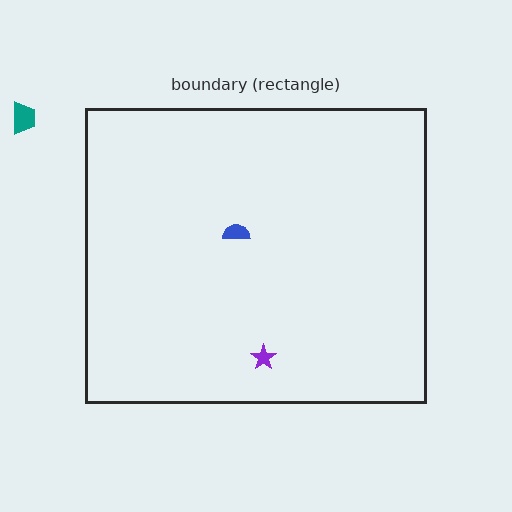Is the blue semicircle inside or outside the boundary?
Inside.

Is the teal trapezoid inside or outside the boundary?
Outside.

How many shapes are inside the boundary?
2 inside, 1 outside.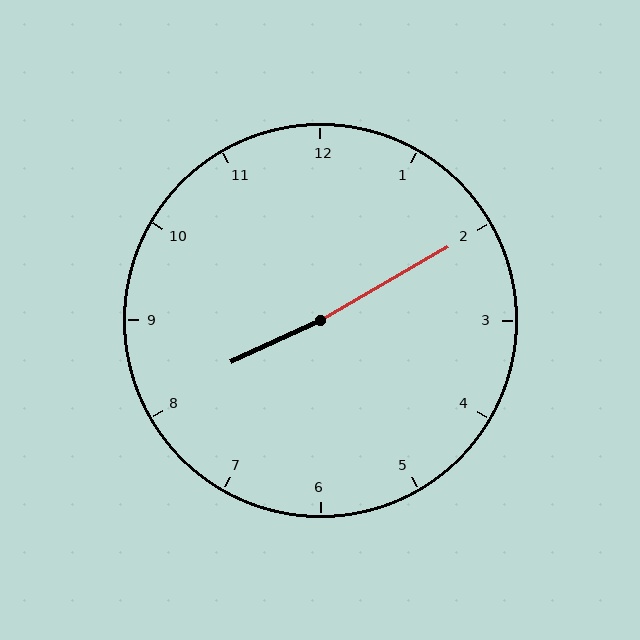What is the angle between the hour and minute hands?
Approximately 175 degrees.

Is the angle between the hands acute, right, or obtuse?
It is obtuse.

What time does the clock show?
8:10.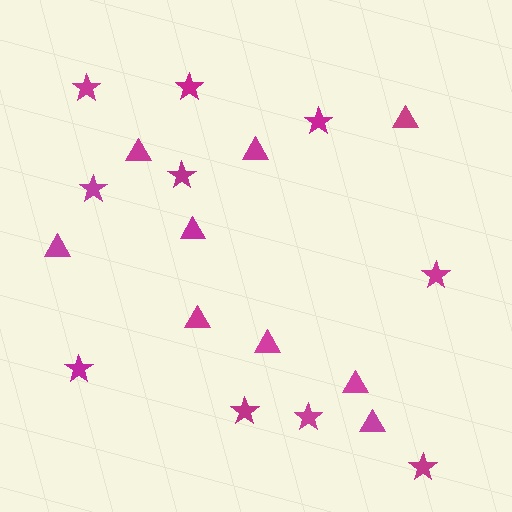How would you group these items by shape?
There are 2 groups: one group of triangles (9) and one group of stars (10).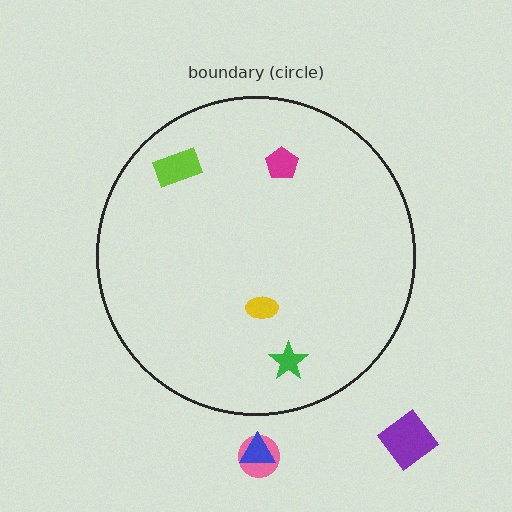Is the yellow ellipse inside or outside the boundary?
Inside.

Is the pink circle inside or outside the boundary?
Outside.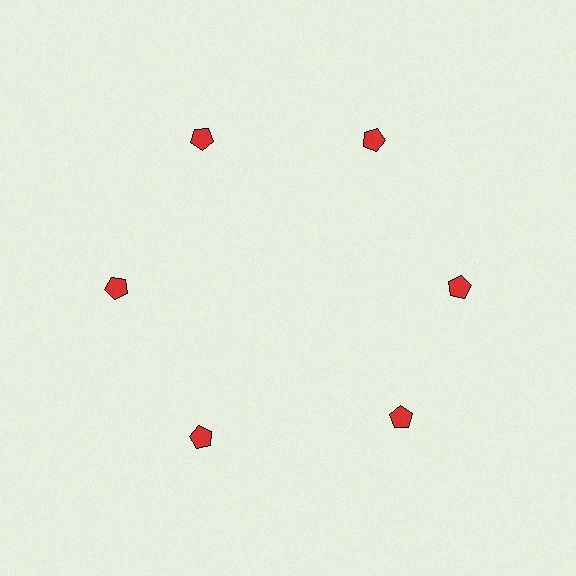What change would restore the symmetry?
The symmetry would be restored by rotating it back into even spacing with its neighbors so that all 6 pentagons sit at equal angles and equal distance from the center.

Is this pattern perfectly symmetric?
No. The 6 red pentagons are arranged in a ring, but one element near the 5 o'clock position is rotated out of alignment along the ring, breaking the 6-fold rotational symmetry.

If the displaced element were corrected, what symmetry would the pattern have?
It would have 6-fold rotational symmetry — the pattern would map onto itself every 60 degrees.